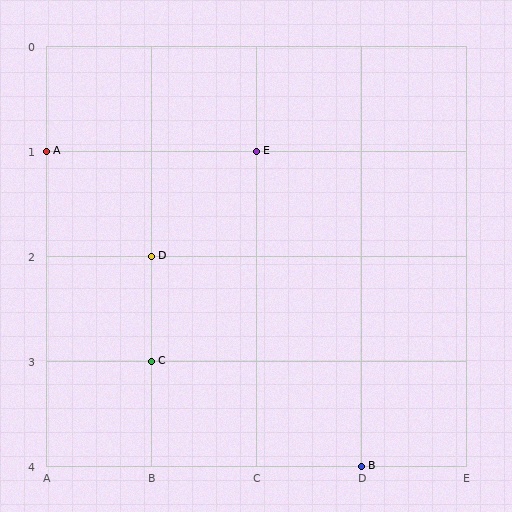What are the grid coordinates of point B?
Point B is at grid coordinates (D, 4).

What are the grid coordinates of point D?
Point D is at grid coordinates (B, 2).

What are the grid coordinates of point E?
Point E is at grid coordinates (C, 1).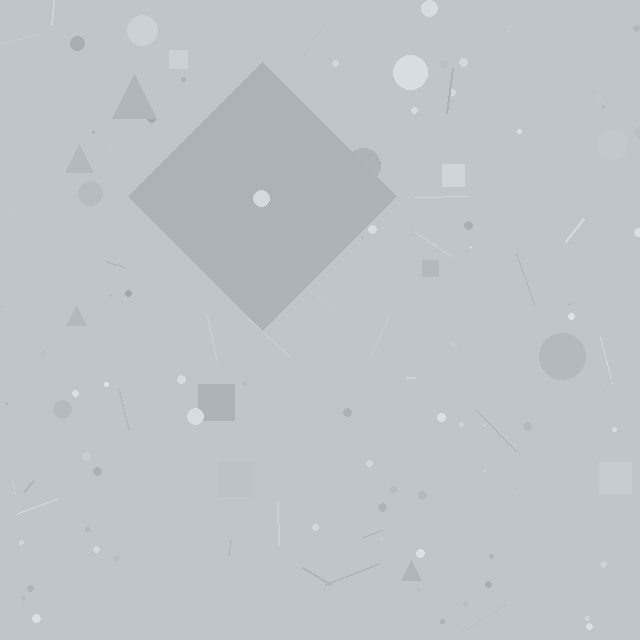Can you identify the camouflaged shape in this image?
The camouflaged shape is a diamond.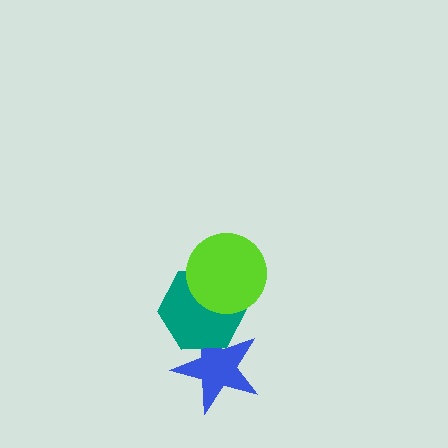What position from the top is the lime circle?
The lime circle is 1st from the top.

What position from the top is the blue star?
The blue star is 3rd from the top.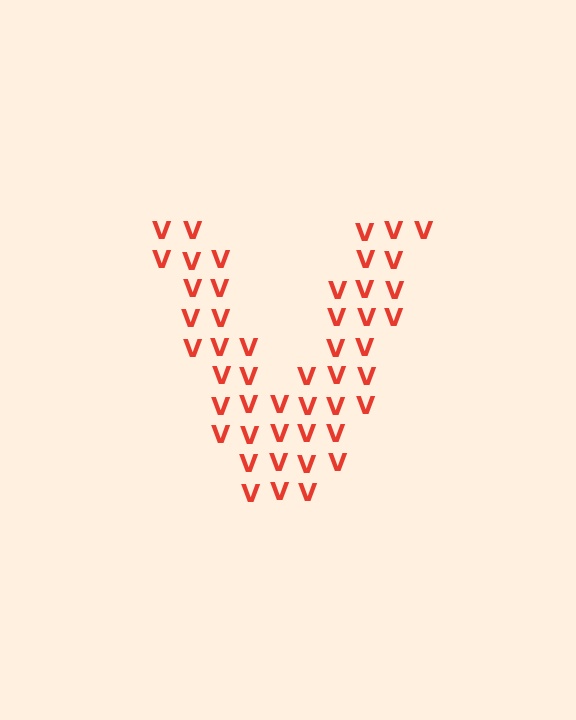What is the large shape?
The large shape is the letter V.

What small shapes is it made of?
It is made of small letter V's.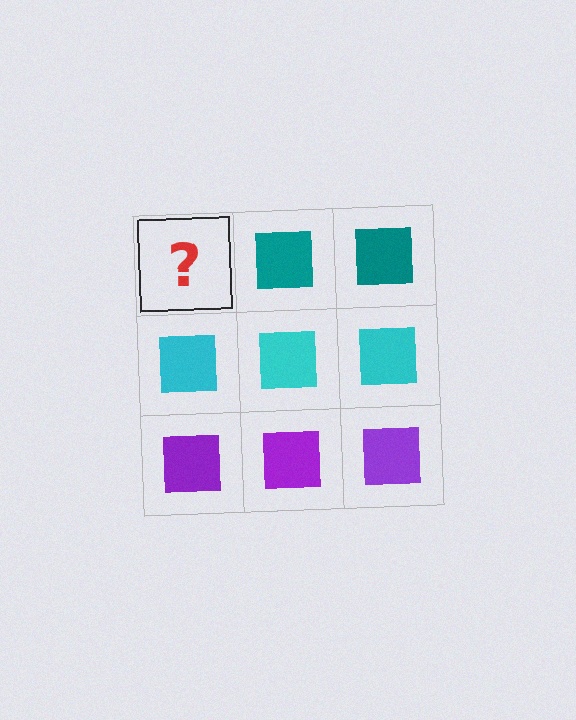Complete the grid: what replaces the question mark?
The question mark should be replaced with a teal square.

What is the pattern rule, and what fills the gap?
The rule is that each row has a consistent color. The gap should be filled with a teal square.